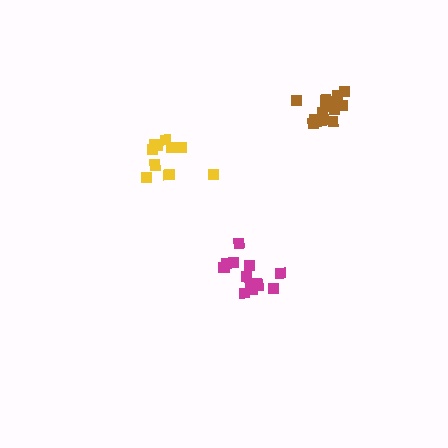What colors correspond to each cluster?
The clusters are colored: brown, yellow, magenta.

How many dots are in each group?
Group 1: 14 dots, Group 2: 10 dots, Group 3: 14 dots (38 total).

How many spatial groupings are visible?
There are 3 spatial groupings.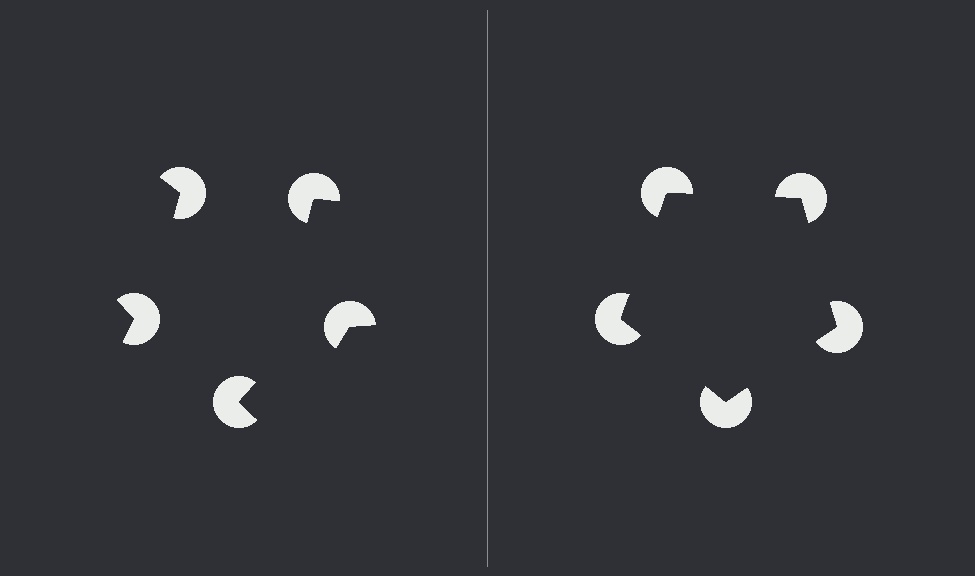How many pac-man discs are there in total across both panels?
10 — 5 on each side.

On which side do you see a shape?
An illusory pentagon appears on the right side. On the left side the wedge cuts are rotated, so no coherent shape forms.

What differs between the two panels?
The pac-man discs are positioned identically on both sides; only the wedge orientations differ. On the right they align to a pentagon; on the left they are misaligned.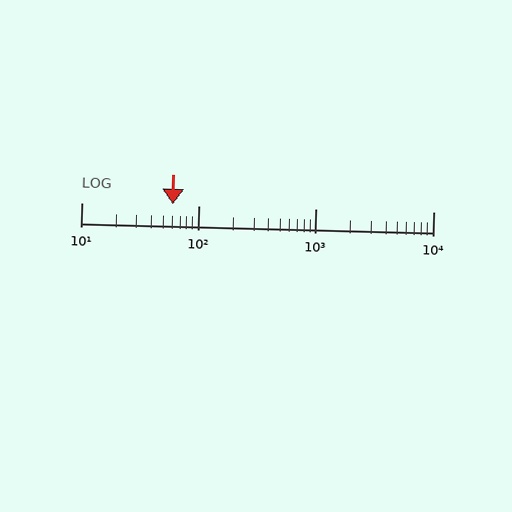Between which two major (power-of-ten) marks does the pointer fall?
The pointer is between 10 and 100.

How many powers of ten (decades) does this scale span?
The scale spans 3 decades, from 10 to 10000.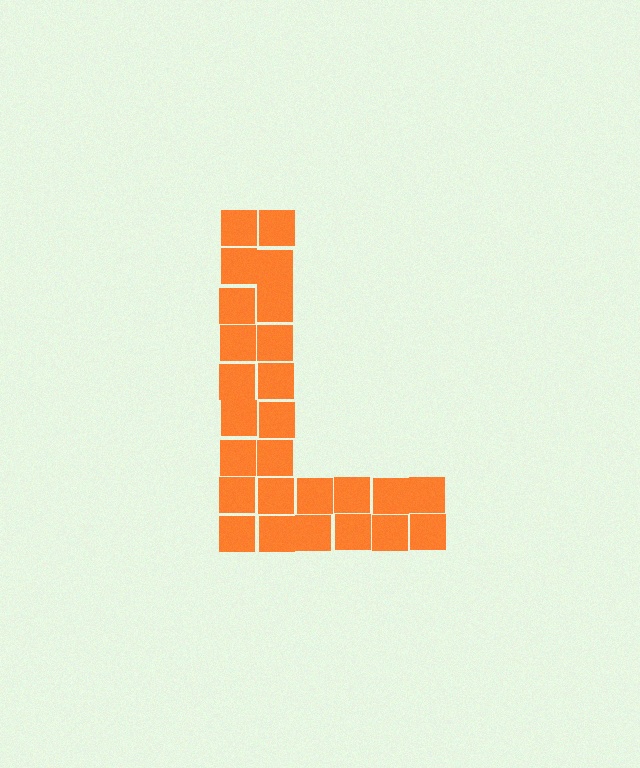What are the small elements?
The small elements are squares.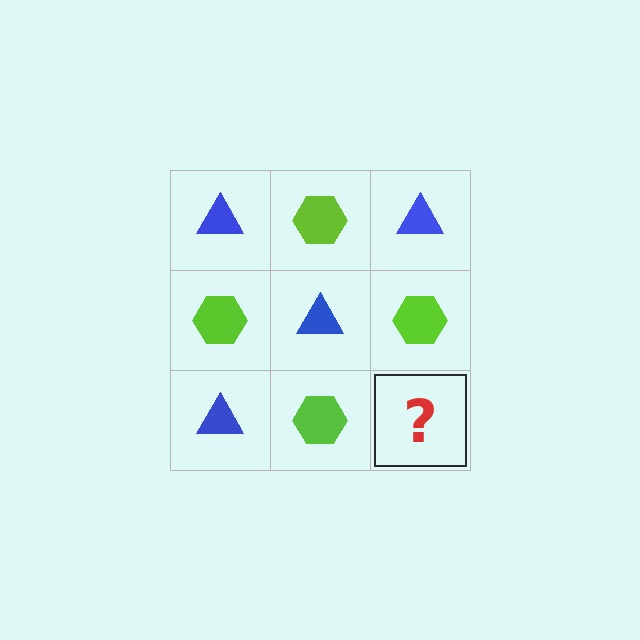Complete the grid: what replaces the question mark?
The question mark should be replaced with a blue triangle.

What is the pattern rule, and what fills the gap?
The rule is that it alternates blue triangle and lime hexagon in a checkerboard pattern. The gap should be filled with a blue triangle.